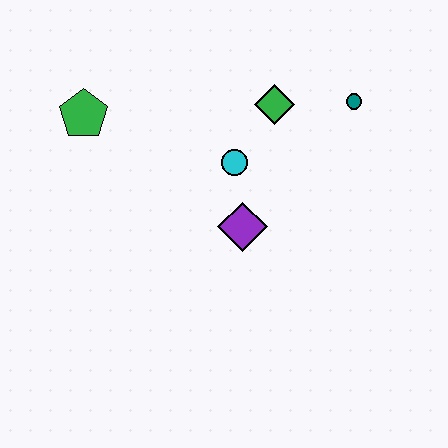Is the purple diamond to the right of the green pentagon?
Yes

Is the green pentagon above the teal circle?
No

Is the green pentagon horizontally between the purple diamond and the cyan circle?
No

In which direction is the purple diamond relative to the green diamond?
The purple diamond is below the green diamond.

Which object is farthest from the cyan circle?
The green pentagon is farthest from the cyan circle.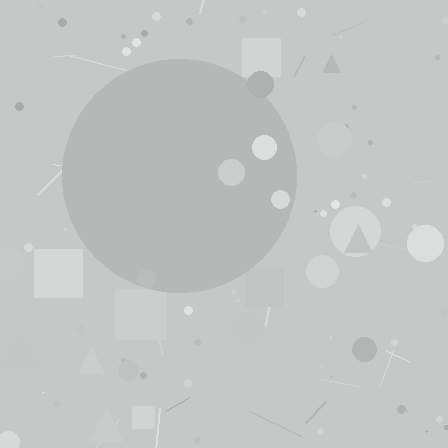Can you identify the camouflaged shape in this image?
The camouflaged shape is a circle.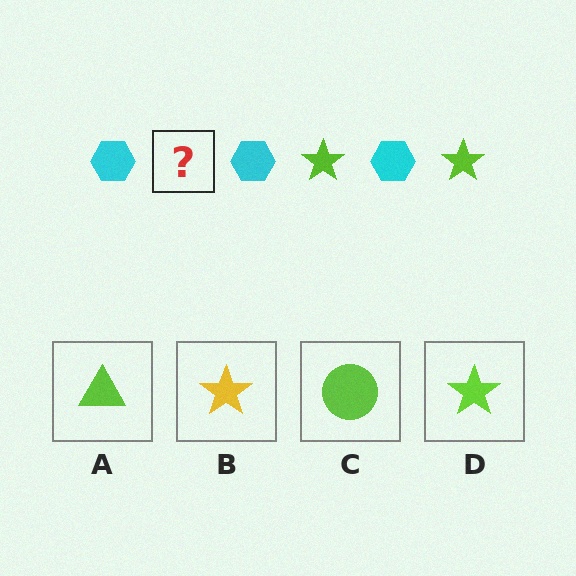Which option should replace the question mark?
Option D.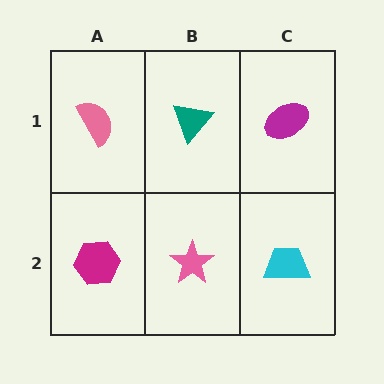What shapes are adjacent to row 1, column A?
A magenta hexagon (row 2, column A), a teal triangle (row 1, column B).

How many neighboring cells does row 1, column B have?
3.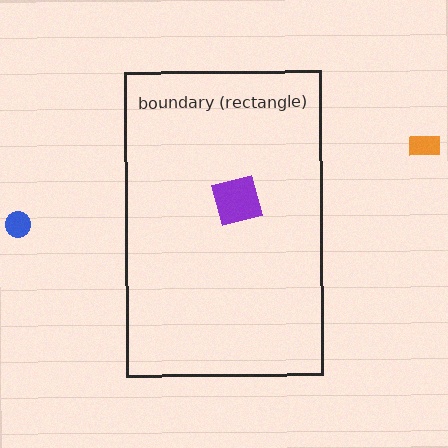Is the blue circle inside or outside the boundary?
Outside.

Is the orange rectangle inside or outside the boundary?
Outside.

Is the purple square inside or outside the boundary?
Inside.